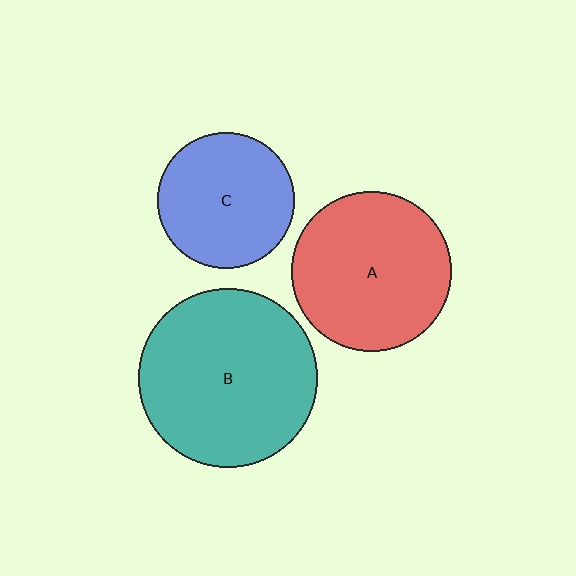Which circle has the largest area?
Circle B (teal).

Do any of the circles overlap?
No, none of the circles overlap.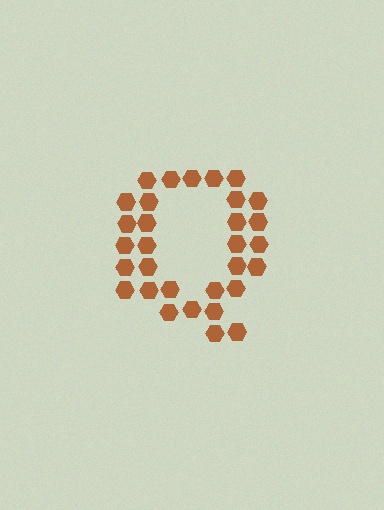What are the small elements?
The small elements are hexagons.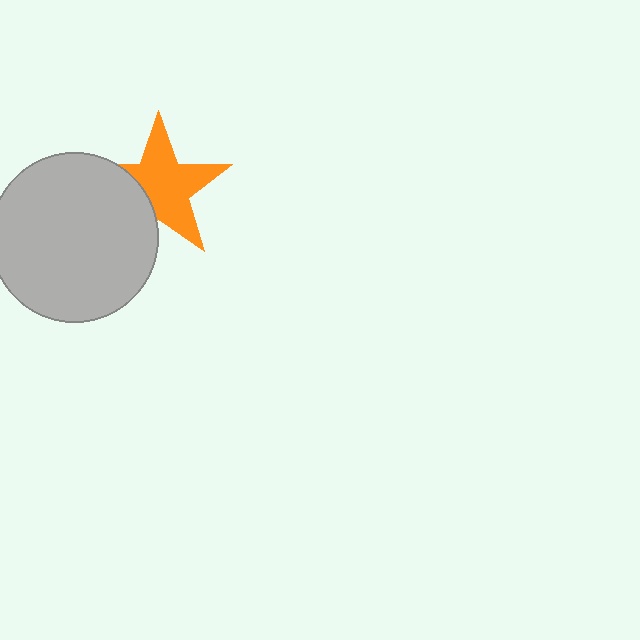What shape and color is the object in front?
The object in front is a light gray circle.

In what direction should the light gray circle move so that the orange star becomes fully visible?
The light gray circle should move left. That is the shortest direction to clear the overlap and leave the orange star fully visible.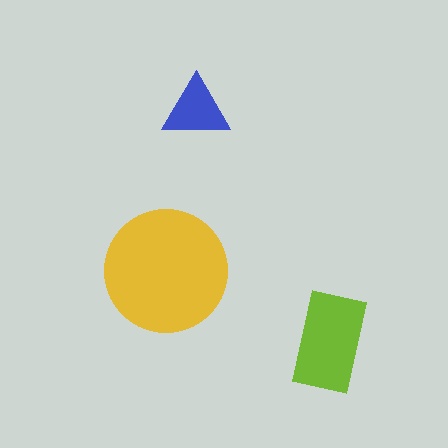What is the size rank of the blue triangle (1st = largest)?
3rd.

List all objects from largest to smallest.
The yellow circle, the lime rectangle, the blue triangle.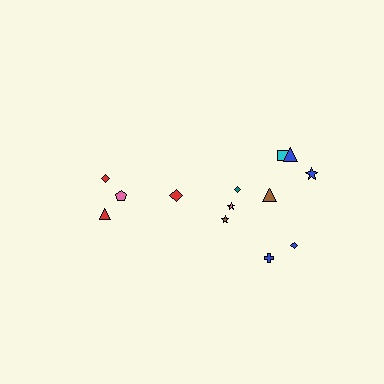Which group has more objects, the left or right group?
The right group.